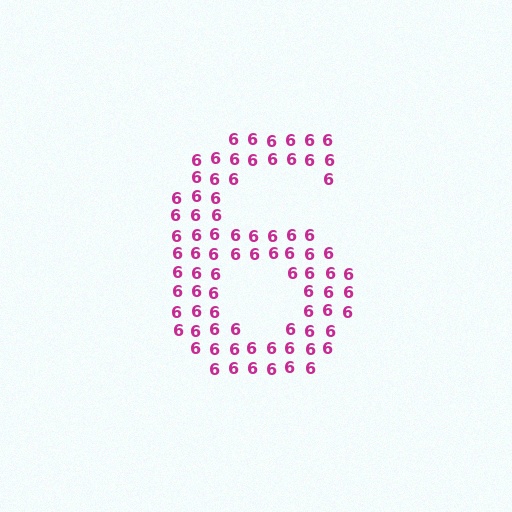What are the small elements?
The small elements are digit 6's.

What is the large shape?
The large shape is the digit 6.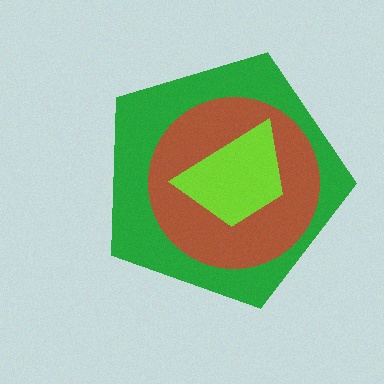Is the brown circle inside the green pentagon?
Yes.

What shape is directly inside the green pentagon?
The brown circle.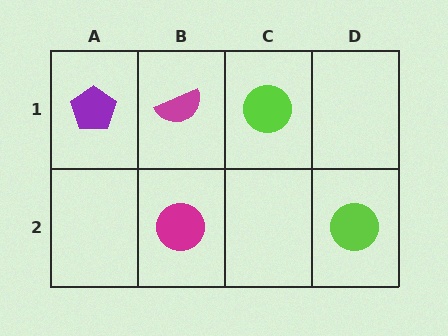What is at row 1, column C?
A lime circle.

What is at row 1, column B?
A magenta semicircle.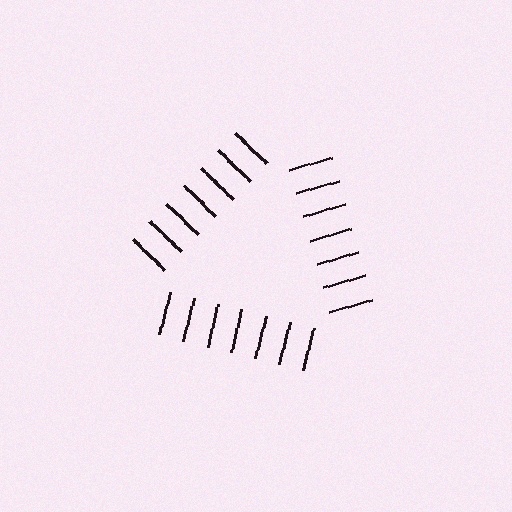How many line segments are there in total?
21 — 7 along each of the 3 edges.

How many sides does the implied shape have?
3 sides — the line-ends trace a triangle.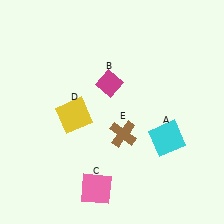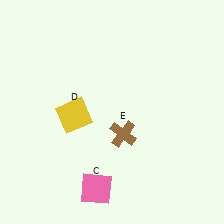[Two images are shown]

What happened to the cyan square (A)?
The cyan square (A) was removed in Image 2. It was in the bottom-right area of Image 1.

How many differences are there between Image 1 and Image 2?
There are 2 differences between the two images.